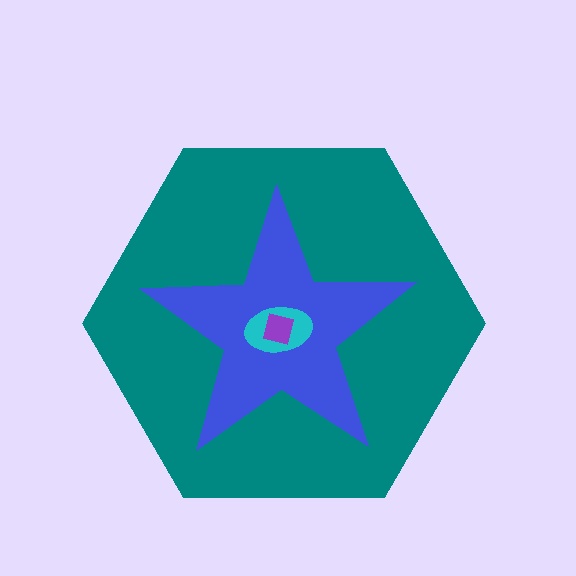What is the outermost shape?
The teal hexagon.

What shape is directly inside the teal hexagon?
The blue star.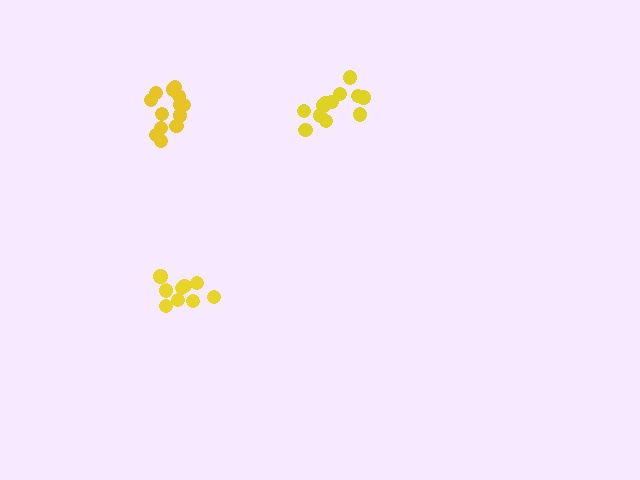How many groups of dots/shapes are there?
There are 3 groups.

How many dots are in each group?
Group 1: 9 dots, Group 2: 12 dots, Group 3: 13 dots (34 total).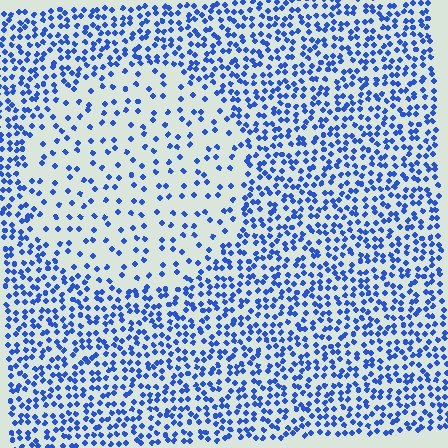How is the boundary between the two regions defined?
The boundary is defined by a change in element density (approximately 2.5x ratio). All elements are the same color, size, and shape.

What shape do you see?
I see a circle.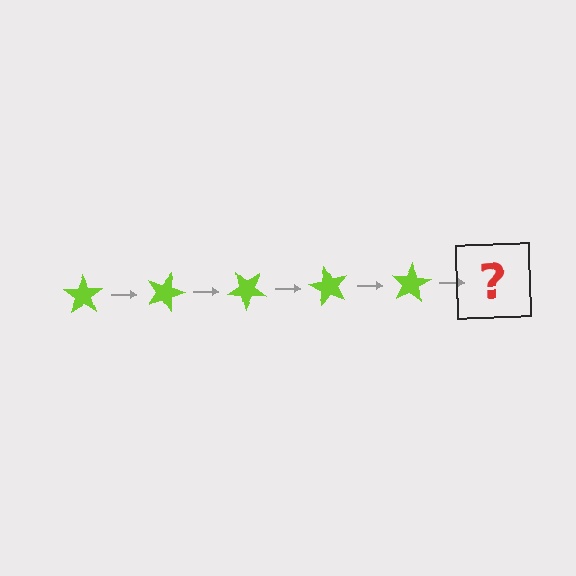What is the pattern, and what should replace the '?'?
The pattern is that the star rotates 20 degrees each step. The '?' should be a lime star rotated 100 degrees.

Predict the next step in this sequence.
The next step is a lime star rotated 100 degrees.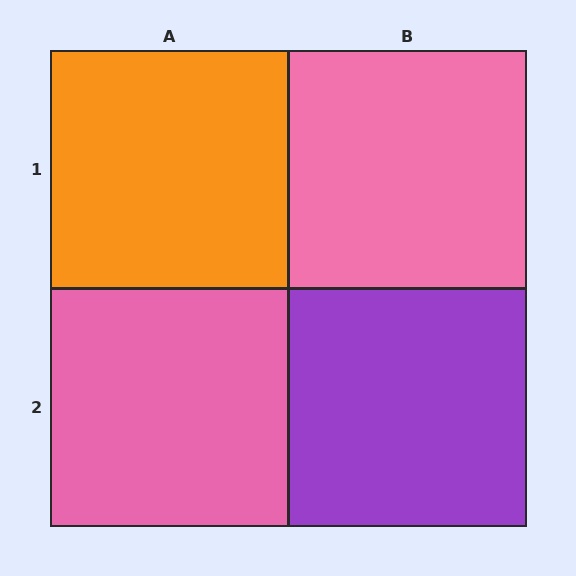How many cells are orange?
1 cell is orange.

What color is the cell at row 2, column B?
Purple.